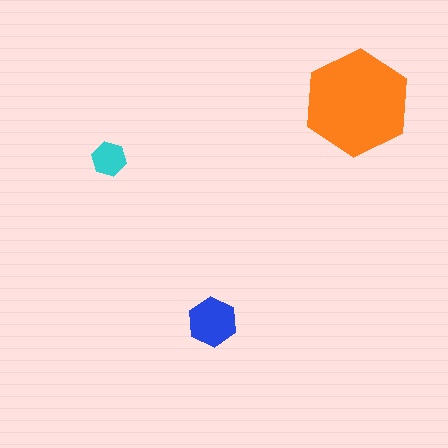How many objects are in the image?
There are 3 objects in the image.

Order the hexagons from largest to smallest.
the orange one, the blue one, the cyan one.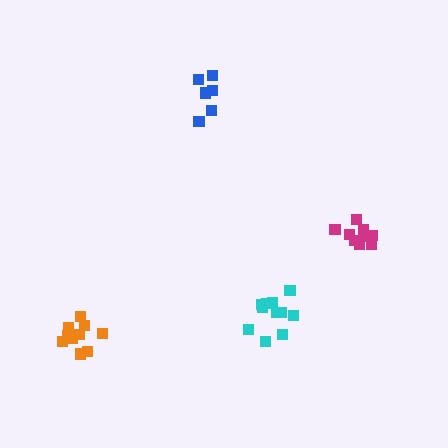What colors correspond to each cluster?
The clusters are colored: blue, cyan, magenta, orange.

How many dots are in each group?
Group 1: 6 dots, Group 2: 11 dots, Group 3: 9 dots, Group 4: 11 dots (37 total).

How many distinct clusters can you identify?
There are 4 distinct clusters.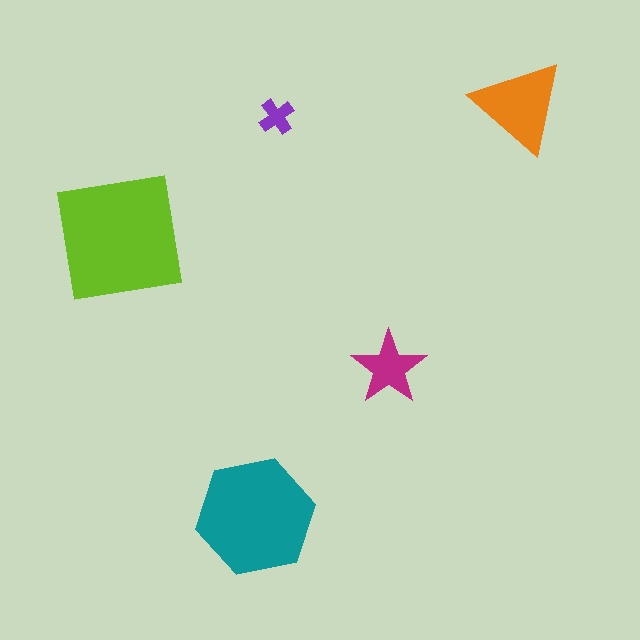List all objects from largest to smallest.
The lime square, the teal hexagon, the orange triangle, the magenta star, the purple cross.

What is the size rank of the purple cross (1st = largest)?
5th.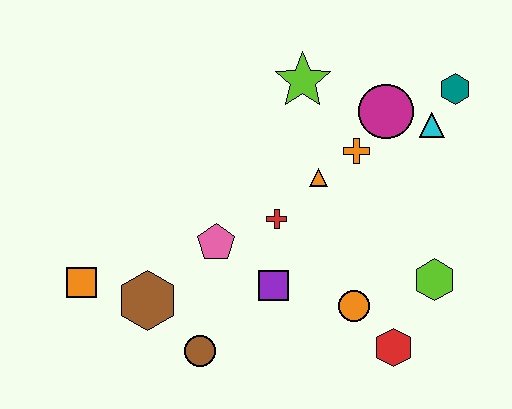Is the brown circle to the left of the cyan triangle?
Yes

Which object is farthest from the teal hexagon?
The orange square is farthest from the teal hexagon.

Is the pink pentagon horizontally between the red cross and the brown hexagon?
Yes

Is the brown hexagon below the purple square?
Yes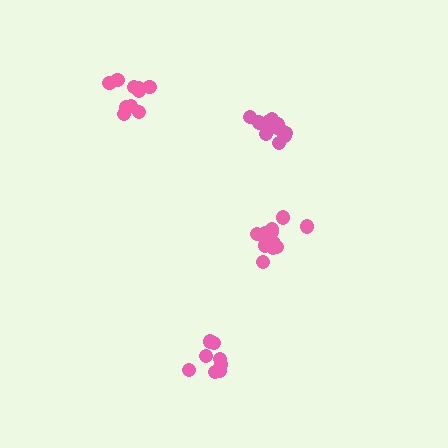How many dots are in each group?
Group 1: 10 dots, Group 2: 12 dots, Group 3: 9 dots, Group 4: 11 dots (42 total).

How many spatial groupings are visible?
There are 4 spatial groupings.